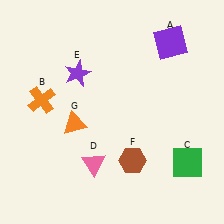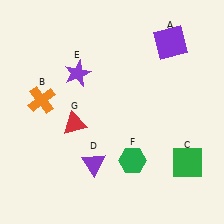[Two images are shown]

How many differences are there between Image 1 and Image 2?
There are 3 differences between the two images.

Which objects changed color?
D changed from pink to purple. F changed from brown to green. G changed from orange to red.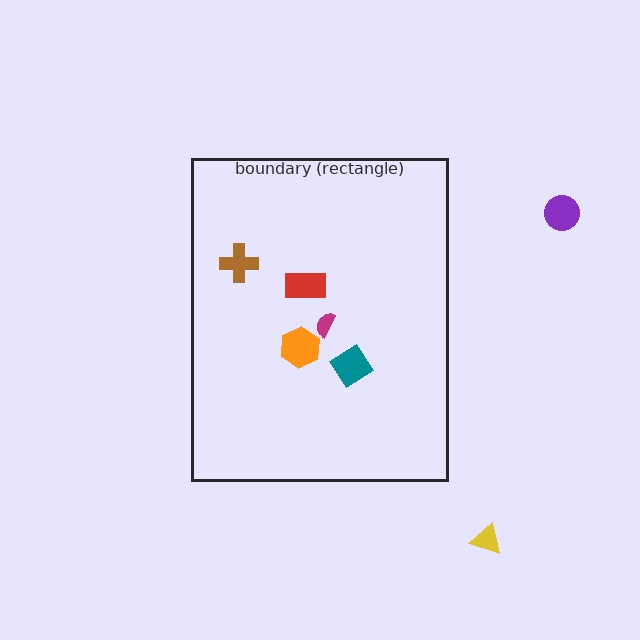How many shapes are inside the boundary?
5 inside, 2 outside.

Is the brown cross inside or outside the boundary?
Inside.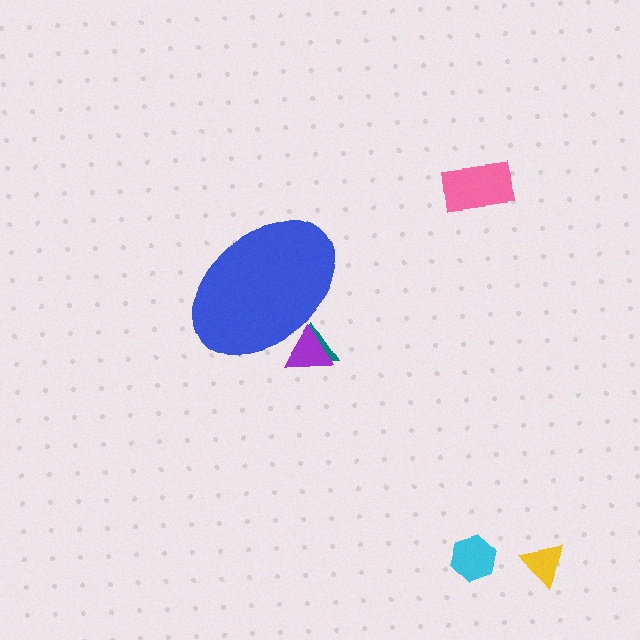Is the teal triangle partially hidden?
Yes, the teal triangle is partially hidden behind the blue ellipse.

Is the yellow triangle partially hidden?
No, the yellow triangle is fully visible.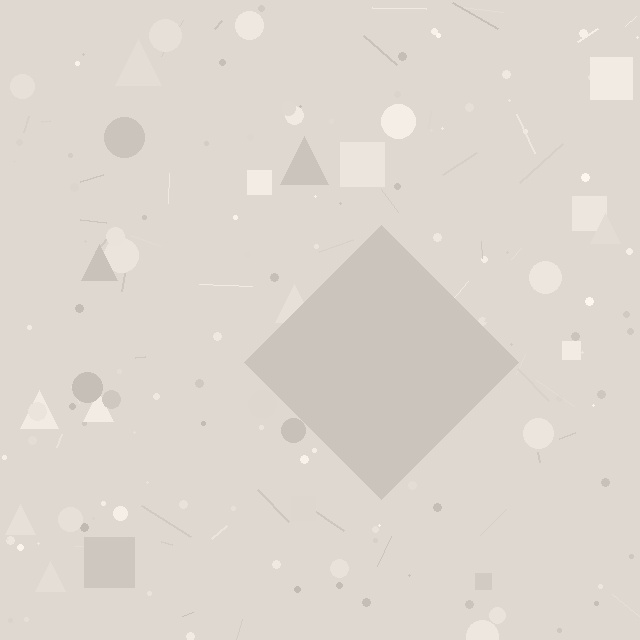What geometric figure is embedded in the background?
A diamond is embedded in the background.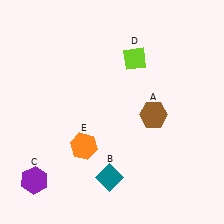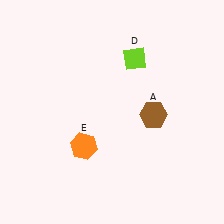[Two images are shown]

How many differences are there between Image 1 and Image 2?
There are 2 differences between the two images.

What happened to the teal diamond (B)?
The teal diamond (B) was removed in Image 2. It was in the bottom-left area of Image 1.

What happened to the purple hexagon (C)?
The purple hexagon (C) was removed in Image 2. It was in the bottom-left area of Image 1.